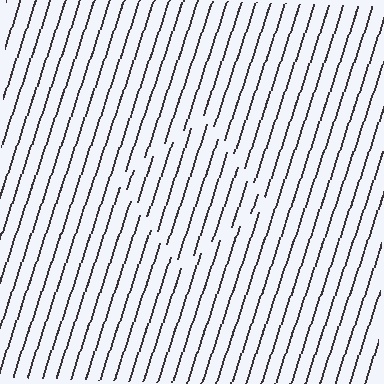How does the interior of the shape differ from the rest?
The interior of the shape contains the same grating, shifted by half a period — the contour is defined by the phase discontinuity where line-ends from the inner and outer gratings abut.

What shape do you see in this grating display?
An illusory square. The interior of the shape contains the same grating, shifted by half a period — the contour is defined by the phase discontinuity where line-ends from the inner and outer gratings abut.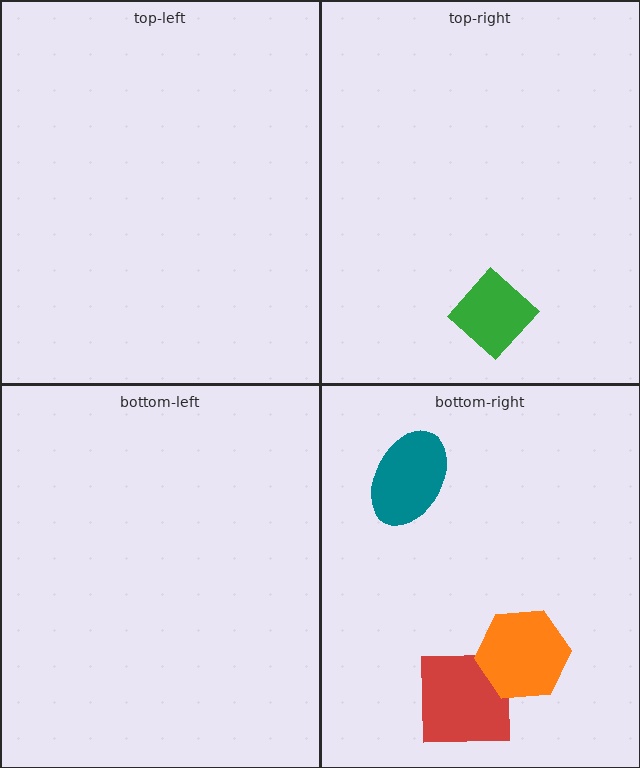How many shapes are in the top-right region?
1.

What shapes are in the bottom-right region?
The teal ellipse, the red square, the orange hexagon.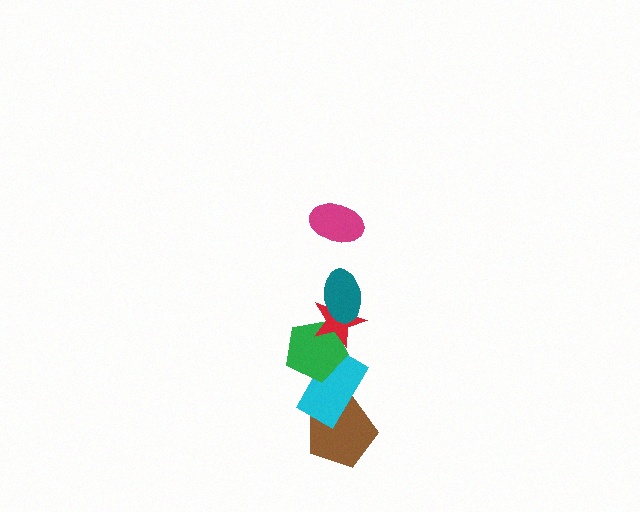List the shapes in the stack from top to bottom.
From top to bottom: the magenta ellipse, the teal ellipse, the red star, the green pentagon, the cyan rectangle, the brown pentagon.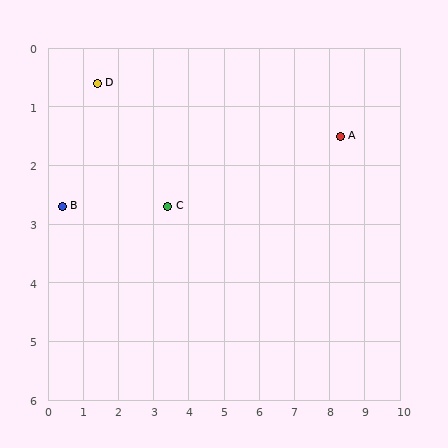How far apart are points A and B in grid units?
Points A and B are about 8.0 grid units apart.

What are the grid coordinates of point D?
Point D is at approximately (1.4, 0.6).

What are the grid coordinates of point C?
Point C is at approximately (3.4, 2.7).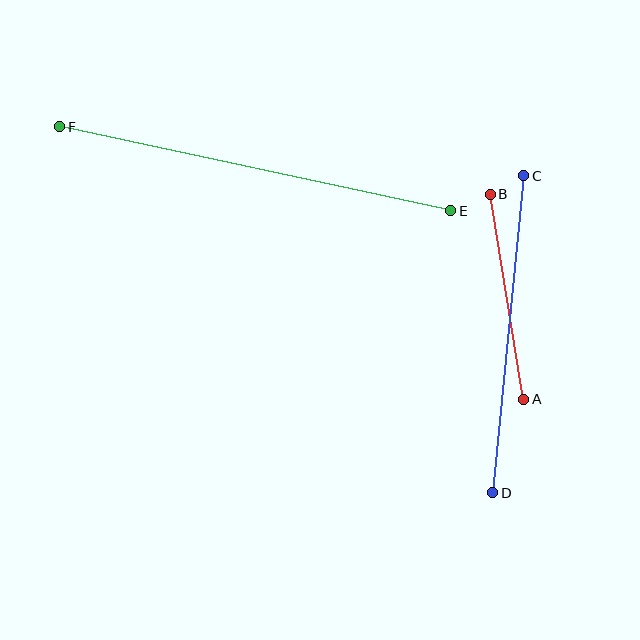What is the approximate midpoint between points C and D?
The midpoint is at approximately (508, 334) pixels.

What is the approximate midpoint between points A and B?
The midpoint is at approximately (507, 297) pixels.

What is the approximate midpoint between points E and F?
The midpoint is at approximately (255, 169) pixels.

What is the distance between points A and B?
The distance is approximately 208 pixels.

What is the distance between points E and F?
The distance is approximately 400 pixels.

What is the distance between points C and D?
The distance is approximately 319 pixels.